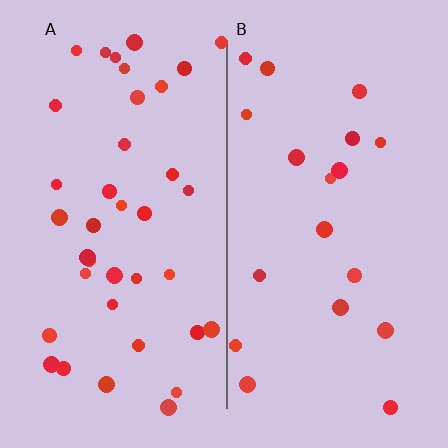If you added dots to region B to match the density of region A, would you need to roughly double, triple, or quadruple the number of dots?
Approximately double.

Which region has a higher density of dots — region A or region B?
A (the left).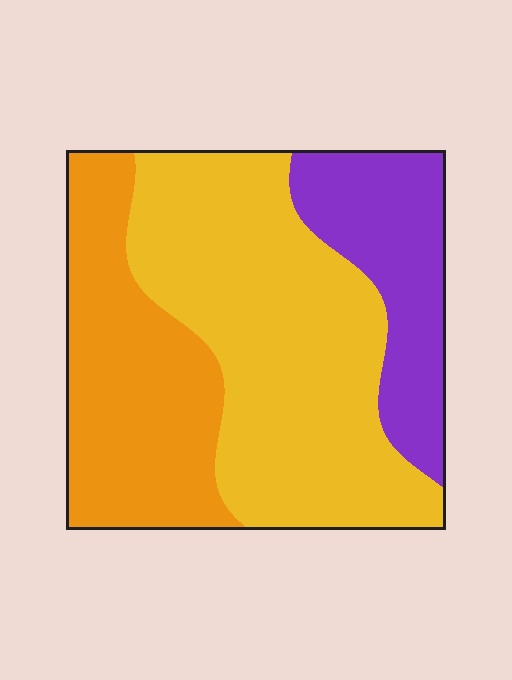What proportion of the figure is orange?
Orange covers around 30% of the figure.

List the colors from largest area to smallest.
From largest to smallest: yellow, orange, purple.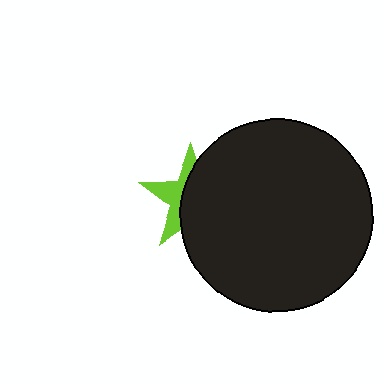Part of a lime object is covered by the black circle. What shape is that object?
It is a star.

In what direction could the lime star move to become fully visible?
The lime star could move left. That would shift it out from behind the black circle entirely.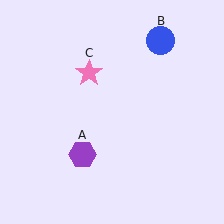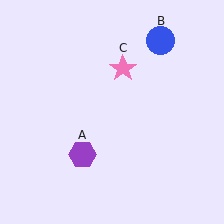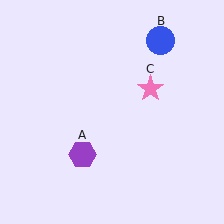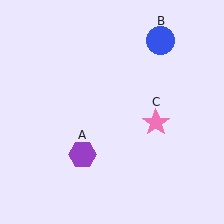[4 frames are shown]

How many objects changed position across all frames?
1 object changed position: pink star (object C).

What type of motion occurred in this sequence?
The pink star (object C) rotated clockwise around the center of the scene.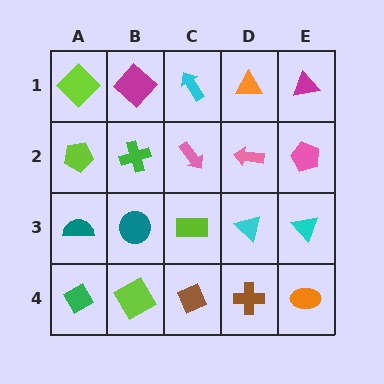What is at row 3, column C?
A lime rectangle.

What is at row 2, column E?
A pink pentagon.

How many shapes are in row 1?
5 shapes.